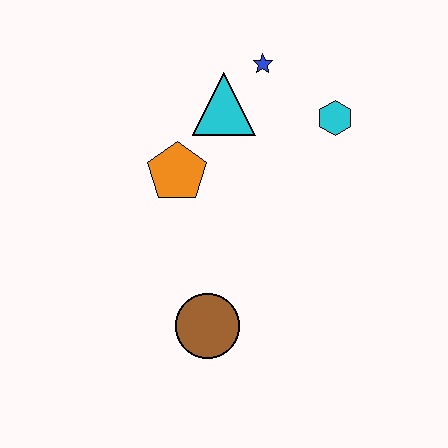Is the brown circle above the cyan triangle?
No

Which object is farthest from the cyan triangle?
The brown circle is farthest from the cyan triangle.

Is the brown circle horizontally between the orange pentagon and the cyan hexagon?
Yes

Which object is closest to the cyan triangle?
The blue star is closest to the cyan triangle.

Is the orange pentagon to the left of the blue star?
Yes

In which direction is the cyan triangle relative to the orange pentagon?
The cyan triangle is above the orange pentagon.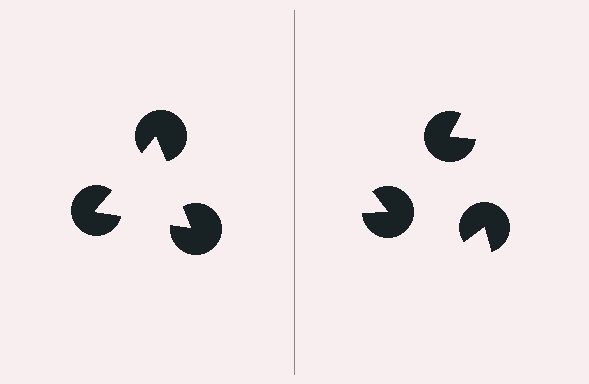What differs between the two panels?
The pac-man discs are positioned identically on both sides; only the wedge orientations differ. On the left they align to a triangle; on the right they are misaligned.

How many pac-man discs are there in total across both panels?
6 — 3 on each side.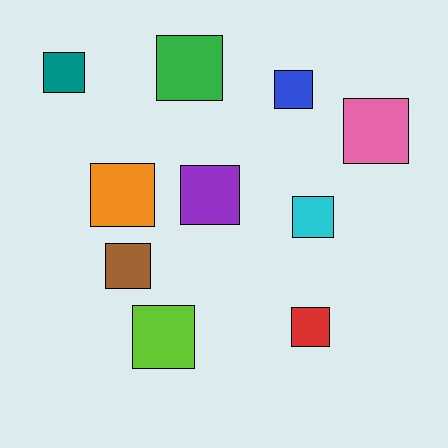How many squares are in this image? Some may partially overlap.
There are 10 squares.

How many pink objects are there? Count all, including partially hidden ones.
There is 1 pink object.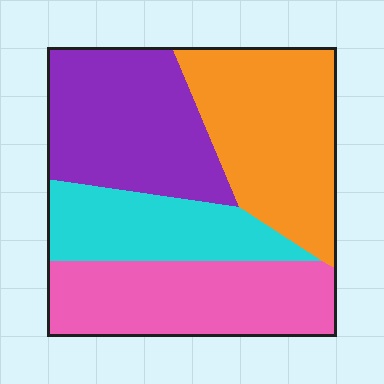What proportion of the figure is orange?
Orange takes up about one quarter (1/4) of the figure.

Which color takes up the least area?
Cyan, at roughly 20%.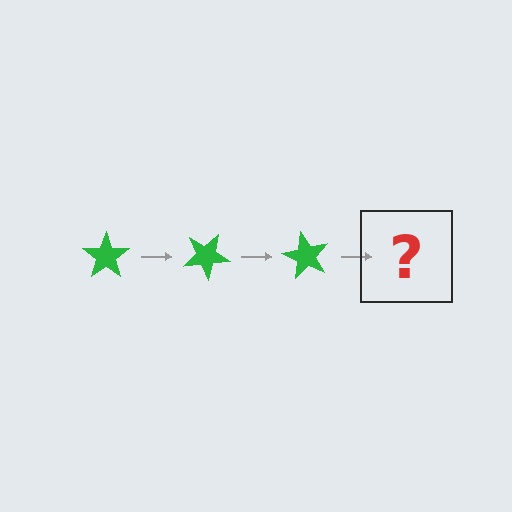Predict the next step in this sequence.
The next step is a green star rotated 90 degrees.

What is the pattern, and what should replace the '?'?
The pattern is that the star rotates 30 degrees each step. The '?' should be a green star rotated 90 degrees.